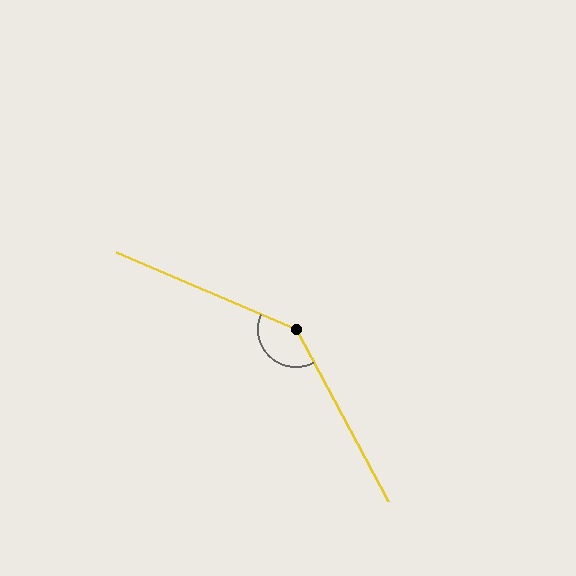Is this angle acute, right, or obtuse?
It is obtuse.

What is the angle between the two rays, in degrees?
Approximately 142 degrees.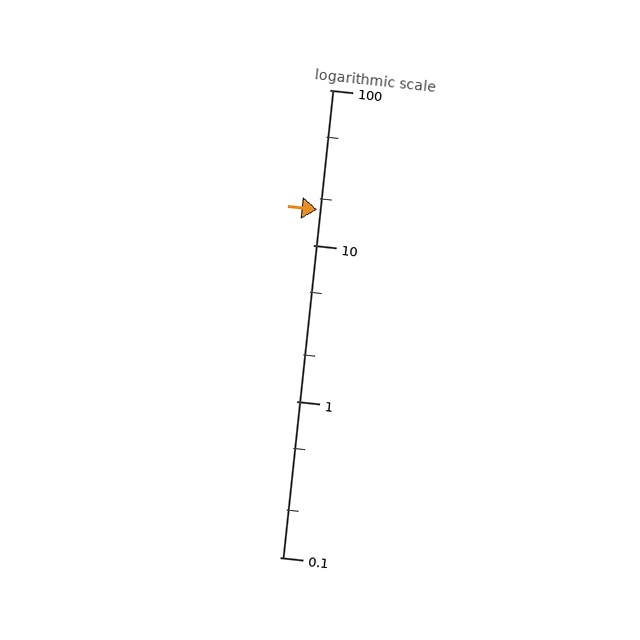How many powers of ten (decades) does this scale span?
The scale spans 3 decades, from 0.1 to 100.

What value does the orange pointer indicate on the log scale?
The pointer indicates approximately 17.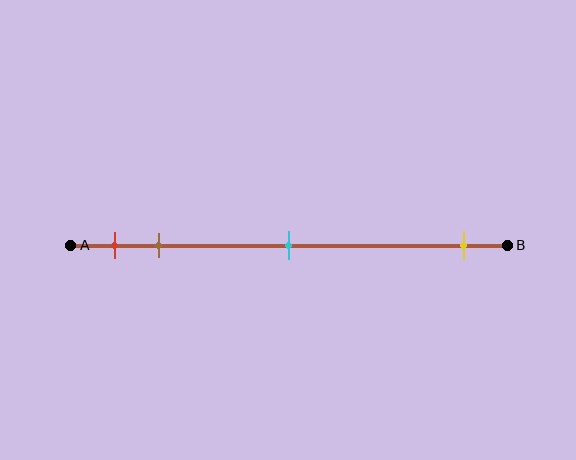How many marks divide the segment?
There are 4 marks dividing the segment.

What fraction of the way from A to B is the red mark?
The red mark is approximately 10% (0.1) of the way from A to B.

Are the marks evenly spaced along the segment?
No, the marks are not evenly spaced.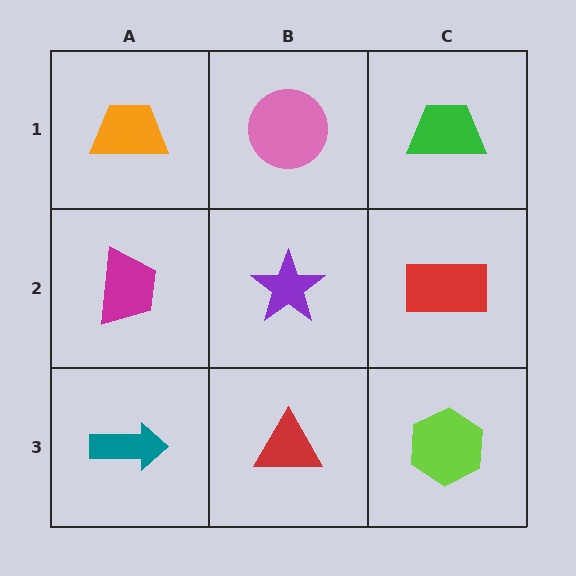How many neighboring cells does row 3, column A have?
2.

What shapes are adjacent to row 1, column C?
A red rectangle (row 2, column C), a pink circle (row 1, column B).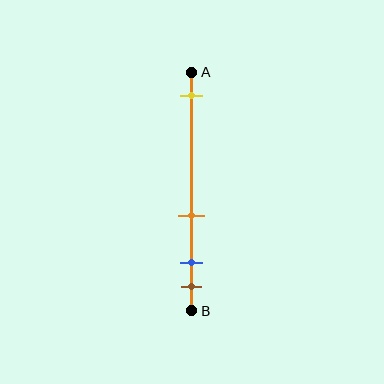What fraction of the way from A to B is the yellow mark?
The yellow mark is approximately 10% (0.1) of the way from A to B.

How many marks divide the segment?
There are 4 marks dividing the segment.